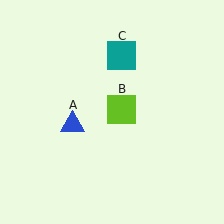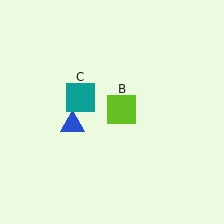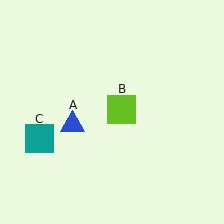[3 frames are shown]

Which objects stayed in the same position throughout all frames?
Blue triangle (object A) and lime square (object B) remained stationary.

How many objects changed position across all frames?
1 object changed position: teal square (object C).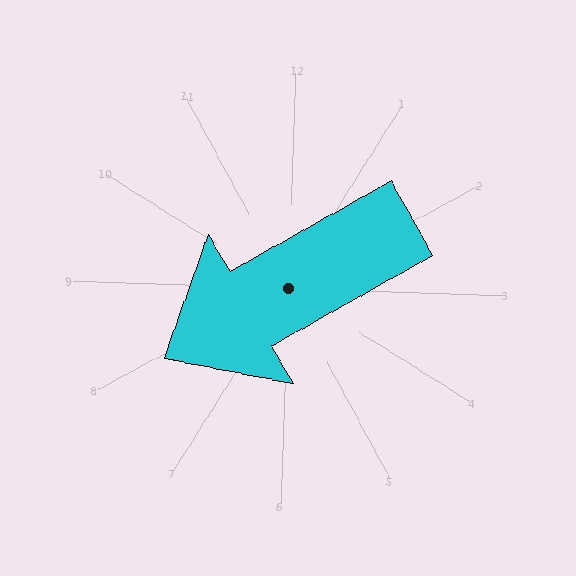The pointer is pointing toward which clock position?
Roughly 8 o'clock.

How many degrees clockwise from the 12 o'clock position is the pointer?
Approximately 239 degrees.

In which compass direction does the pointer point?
Southwest.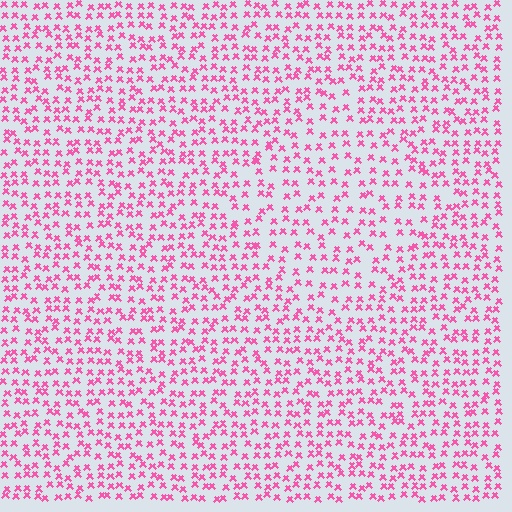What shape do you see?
I see a diamond.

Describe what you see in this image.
The image contains small pink elements arranged at two different densities. A diamond-shaped region is visible where the elements are less densely packed than the surrounding area.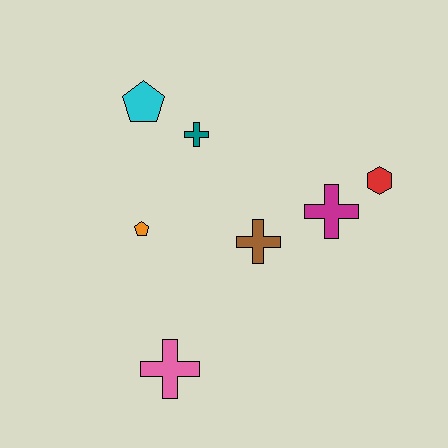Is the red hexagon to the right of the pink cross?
Yes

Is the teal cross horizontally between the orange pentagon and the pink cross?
No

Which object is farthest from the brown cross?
The cyan pentagon is farthest from the brown cross.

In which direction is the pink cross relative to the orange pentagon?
The pink cross is below the orange pentagon.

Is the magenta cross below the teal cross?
Yes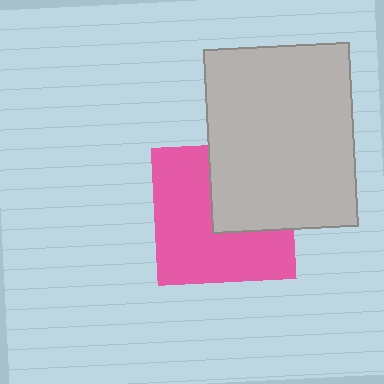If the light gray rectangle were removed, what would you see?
You would see the complete pink square.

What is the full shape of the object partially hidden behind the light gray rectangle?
The partially hidden object is a pink square.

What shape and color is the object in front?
The object in front is a light gray rectangle.